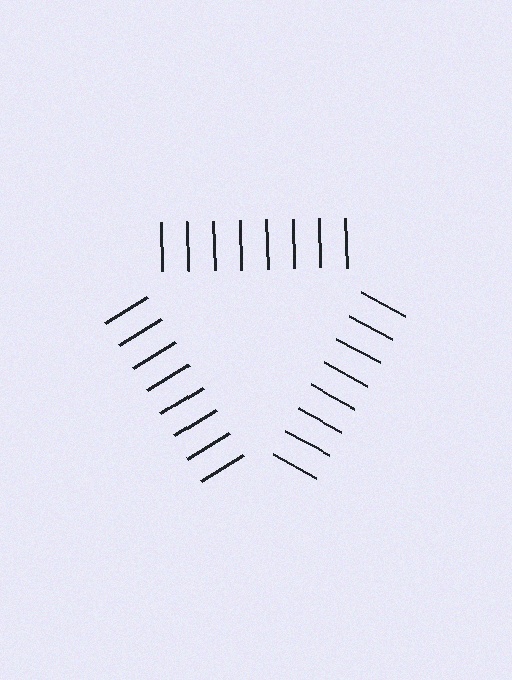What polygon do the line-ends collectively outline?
An illusory triangle — the line segments terminate on its edges but no continuous stroke is drawn.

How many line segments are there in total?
24 — 8 along each of the 3 edges.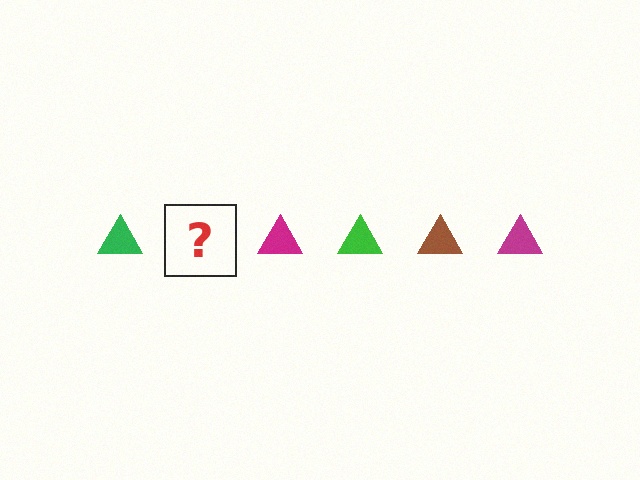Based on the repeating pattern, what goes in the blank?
The blank should be a brown triangle.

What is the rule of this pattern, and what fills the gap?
The rule is that the pattern cycles through green, brown, magenta triangles. The gap should be filled with a brown triangle.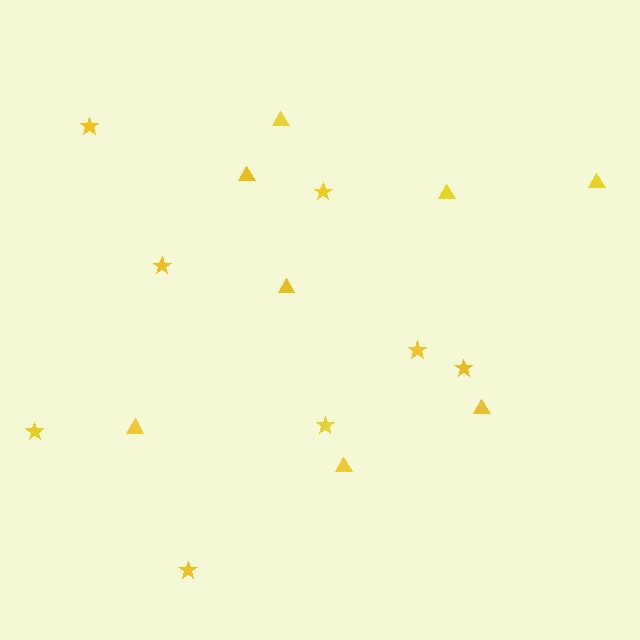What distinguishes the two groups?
There are 2 groups: one group of triangles (8) and one group of stars (8).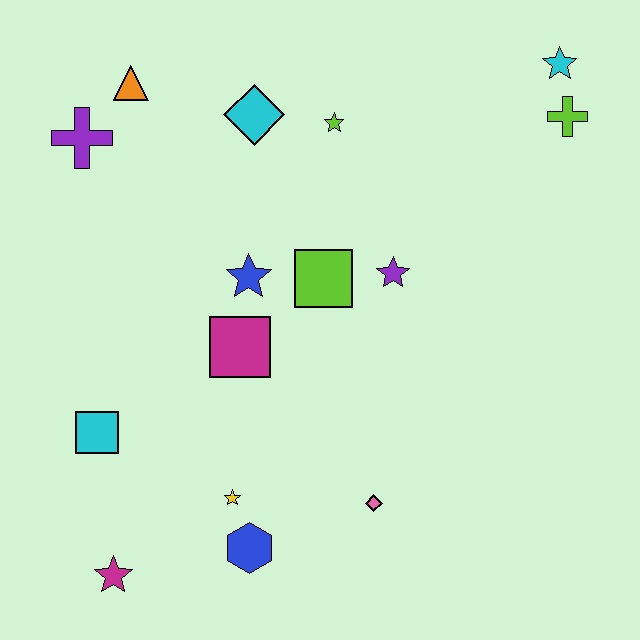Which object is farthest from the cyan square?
The cyan star is farthest from the cyan square.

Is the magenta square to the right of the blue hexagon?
No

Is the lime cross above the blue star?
Yes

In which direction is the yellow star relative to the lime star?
The yellow star is below the lime star.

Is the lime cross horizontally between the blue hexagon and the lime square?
No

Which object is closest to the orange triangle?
The purple cross is closest to the orange triangle.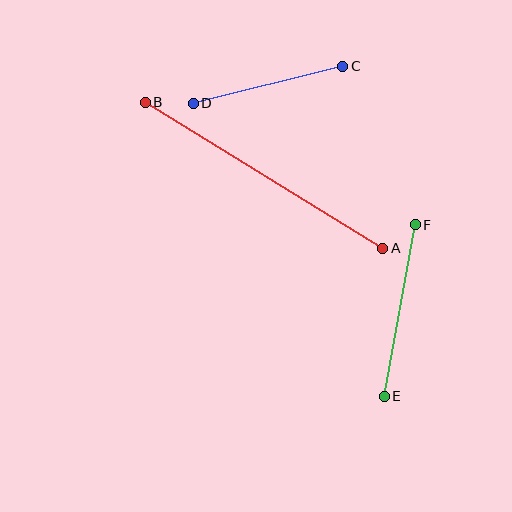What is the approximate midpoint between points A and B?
The midpoint is at approximately (264, 175) pixels.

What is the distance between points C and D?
The distance is approximately 154 pixels.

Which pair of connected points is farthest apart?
Points A and B are farthest apart.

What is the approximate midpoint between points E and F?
The midpoint is at approximately (400, 310) pixels.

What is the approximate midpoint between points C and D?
The midpoint is at approximately (268, 85) pixels.